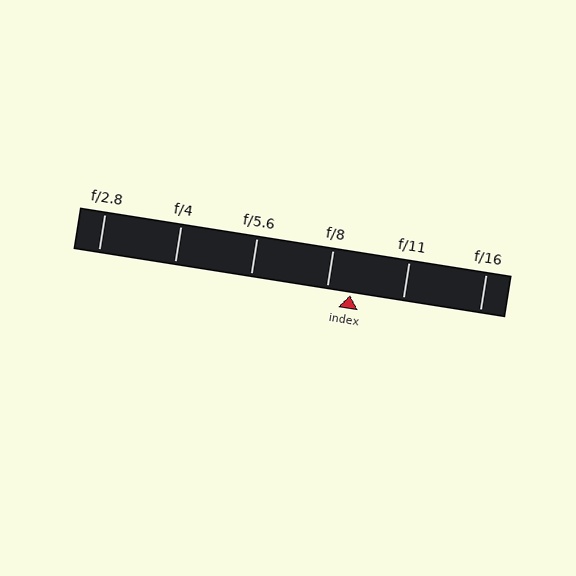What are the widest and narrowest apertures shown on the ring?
The widest aperture shown is f/2.8 and the narrowest is f/16.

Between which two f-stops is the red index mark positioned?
The index mark is between f/8 and f/11.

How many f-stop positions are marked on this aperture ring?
There are 6 f-stop positions marked.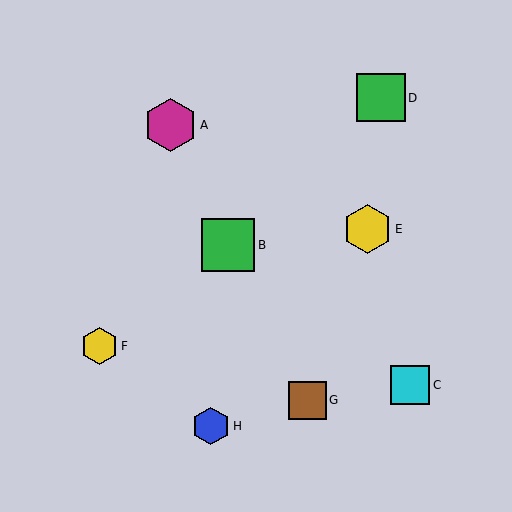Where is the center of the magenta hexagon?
The center of the magenta hexagon is at (171, 125).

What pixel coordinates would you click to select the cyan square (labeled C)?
Click at (410, 385) to select the cyan square C.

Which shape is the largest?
The magenta hexagon (labeled A) is the largest.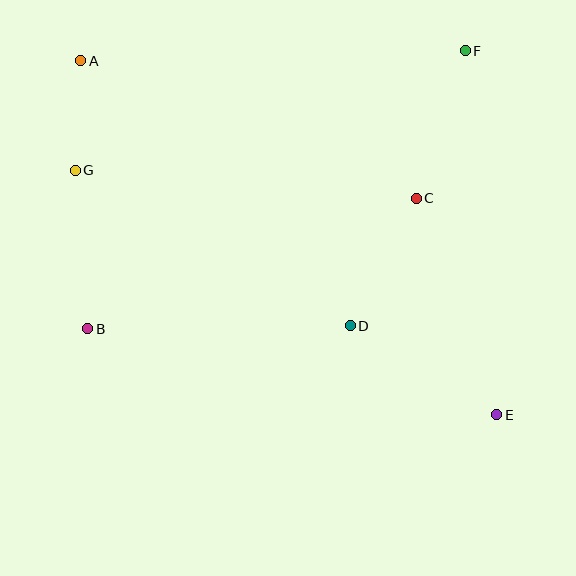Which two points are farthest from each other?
Points A and E are farthest from each other.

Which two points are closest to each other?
Points A and G are closest to each other.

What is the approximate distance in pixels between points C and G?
The distance between C and G is approximately 342 pixels.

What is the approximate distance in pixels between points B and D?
The distance between B and D is approximately 262 pixels.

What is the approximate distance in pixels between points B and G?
The distance between B and G is approximately 159 pixels.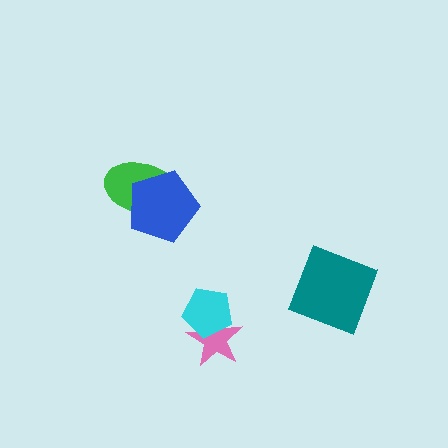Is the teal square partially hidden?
No, no other shape covers it.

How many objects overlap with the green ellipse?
1 object overlaps with the green ellipse.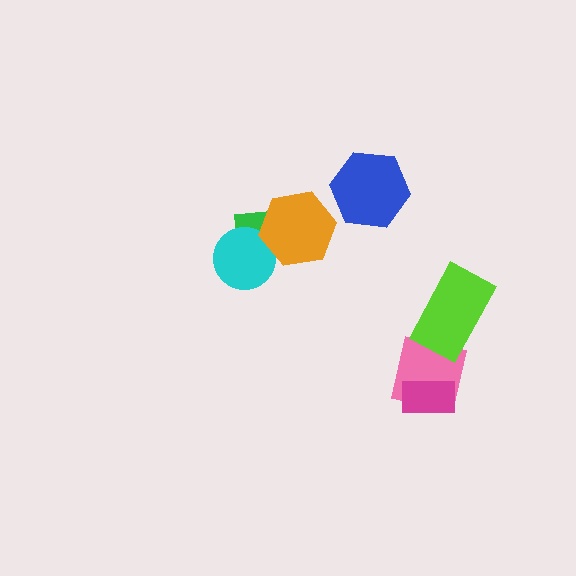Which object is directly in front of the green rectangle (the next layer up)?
The cyan circle is directly in front of the green rectangle.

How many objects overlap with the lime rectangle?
1 object overlaps with the lime rectangle.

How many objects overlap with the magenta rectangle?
1 object overlaps with the magenta rectangle.